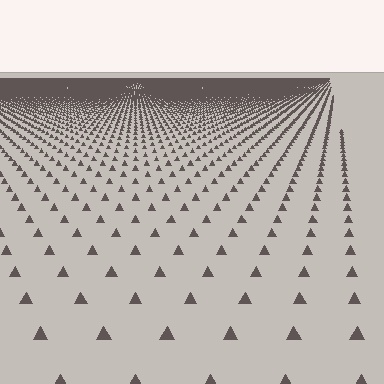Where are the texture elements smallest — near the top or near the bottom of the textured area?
Near the top.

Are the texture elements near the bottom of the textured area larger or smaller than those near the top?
Larger. Near the bottom, elements are closer to the viewer and appear at a bigger on-screen size.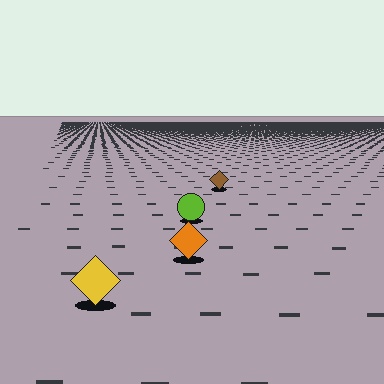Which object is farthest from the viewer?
The brown diamond is farthest from the viewer. It appears smaller and the ground texture around it is denser.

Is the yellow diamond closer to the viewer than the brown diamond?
Yes. The yellow diamond is closer — you can tell from the texture gradient: the ground texture is coarser near it.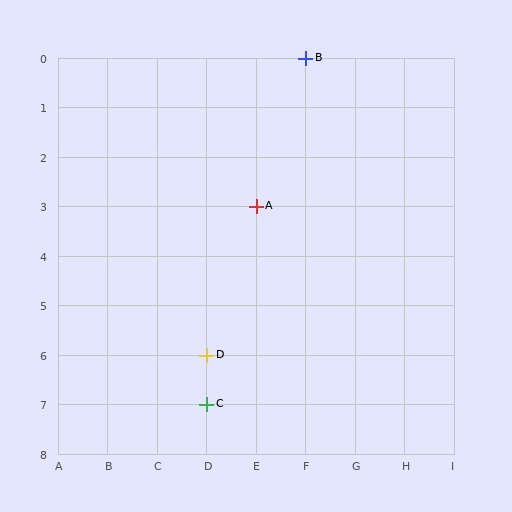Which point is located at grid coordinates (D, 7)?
Point C is at (D, 7).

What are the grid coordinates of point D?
Point D is at grid coordinates (D, 6).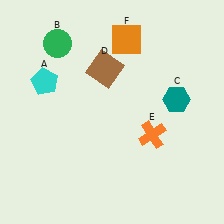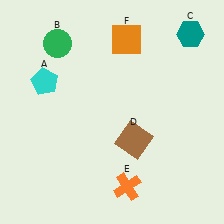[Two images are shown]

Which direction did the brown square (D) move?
The brown square (D) moved down.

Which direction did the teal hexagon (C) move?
The teal hexagon (C) moved up.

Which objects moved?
The objects that moved are: the teal hexagon (C), the brown square (D), the orange cross (E).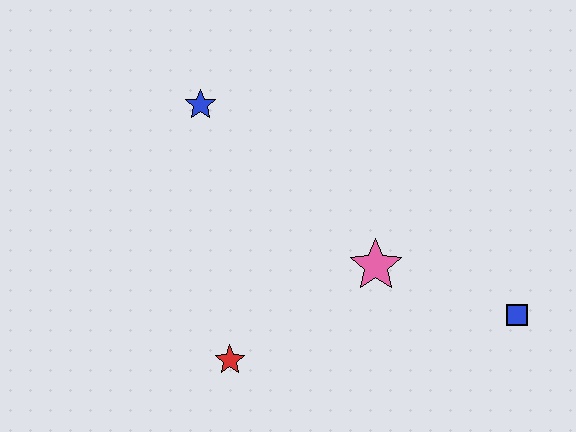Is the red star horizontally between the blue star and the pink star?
Yes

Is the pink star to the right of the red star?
Yes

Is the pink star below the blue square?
No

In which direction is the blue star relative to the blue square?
The blue star is to the left of the blue square.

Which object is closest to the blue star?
The pink star is closest to the blue star.